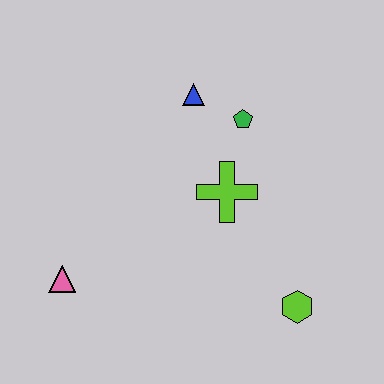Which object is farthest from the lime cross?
The pink triangle is farthest from the lime cross.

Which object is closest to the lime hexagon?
The lime cross is closest to the lime hexagon.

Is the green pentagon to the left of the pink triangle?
No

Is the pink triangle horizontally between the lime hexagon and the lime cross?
No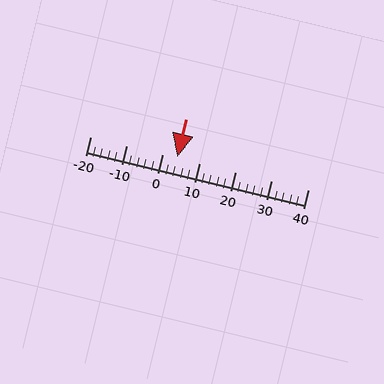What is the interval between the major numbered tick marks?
The major tick marks are spaced 10 units apart.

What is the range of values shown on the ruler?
The ruler shows values from -20 to 40.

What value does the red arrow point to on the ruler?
The red arrow points to approximately 4.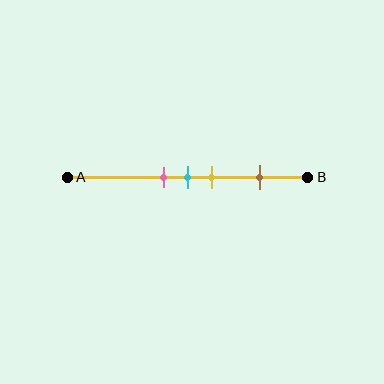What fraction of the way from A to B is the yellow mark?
The yellow mark is approximately 60% (0.6) of the way from A to B.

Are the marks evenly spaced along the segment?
No, the marks are not evenly spaced.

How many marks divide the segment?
There are 4 marks dividing the segment.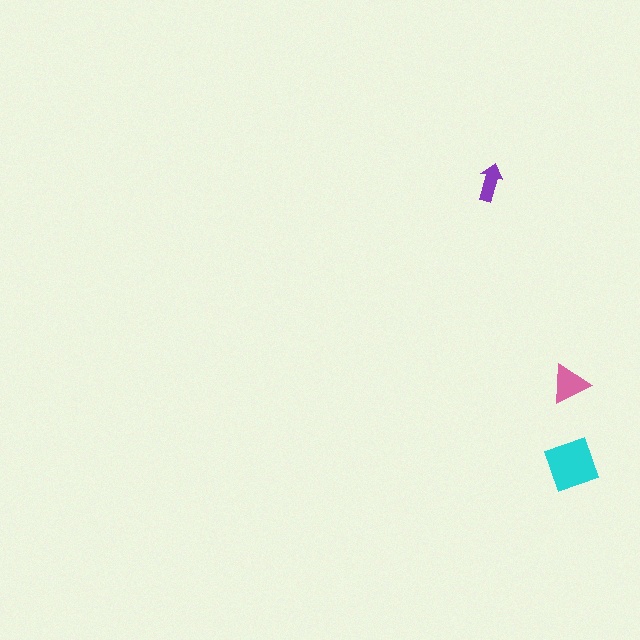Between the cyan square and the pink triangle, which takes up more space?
The cyan square.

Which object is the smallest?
The purple arrow.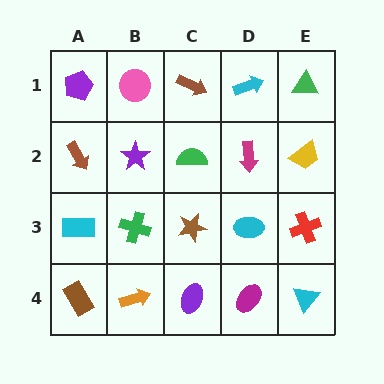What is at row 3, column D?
A cyan ellipse.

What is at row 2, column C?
A green semicircle.